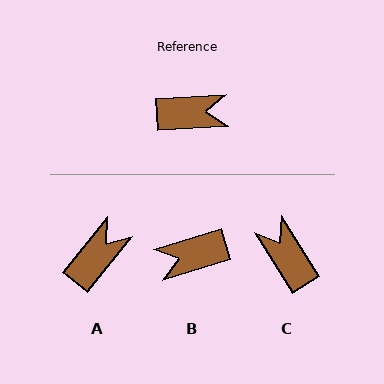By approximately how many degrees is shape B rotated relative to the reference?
Approximately 165 degrees clockwise.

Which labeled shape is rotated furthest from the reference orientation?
B, about 165 degrees away.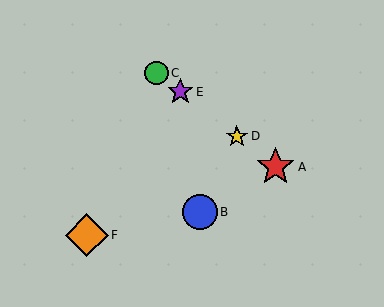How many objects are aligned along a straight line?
4 objects (A, C, D, E) are aligned along a straight line.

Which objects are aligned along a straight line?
Objects A, C, D, E are aligned along a straight line.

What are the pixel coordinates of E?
Object E is at (180, 92).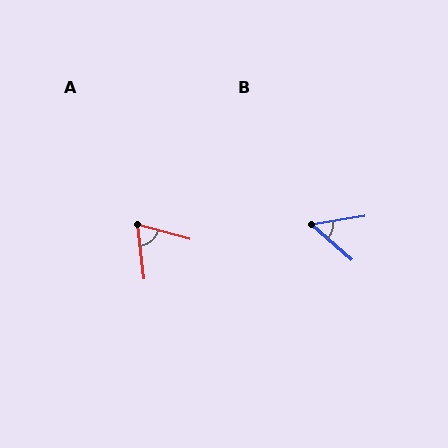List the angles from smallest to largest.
B (51°), A (67°).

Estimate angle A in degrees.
Approximately 67 degrees.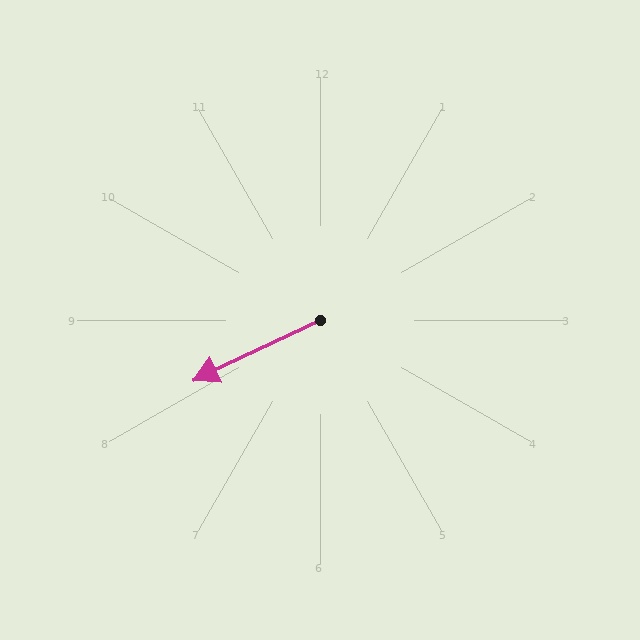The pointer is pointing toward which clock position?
Roughly 8 o'clock.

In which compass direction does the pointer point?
Southwest.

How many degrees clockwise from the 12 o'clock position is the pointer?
Approximately 245 degrees.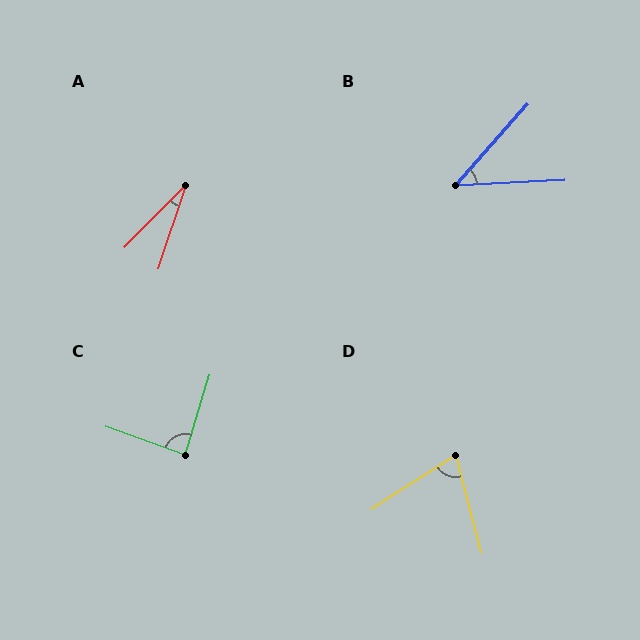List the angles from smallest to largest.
A (26°), B (45°), D (71°), C (87°).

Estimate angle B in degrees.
Approximately 45 degrees.